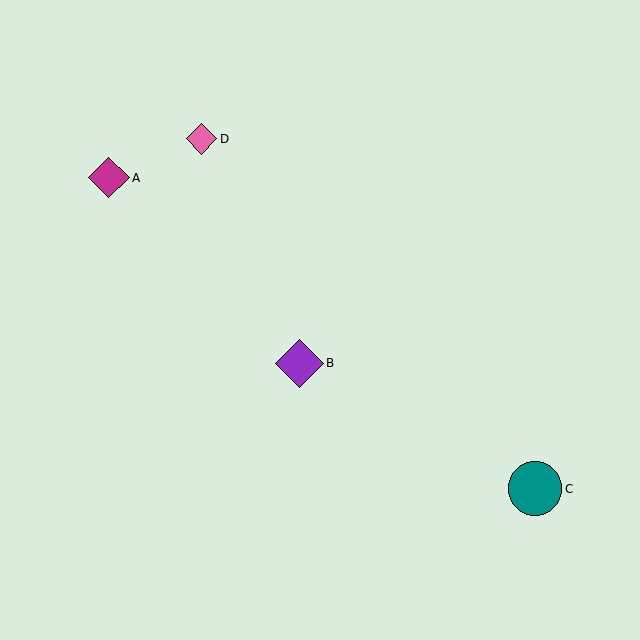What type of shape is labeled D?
Shape D is a pink diamond.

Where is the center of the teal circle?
The center of the teal circle is at (535, 489).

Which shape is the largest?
The teal circle (labeled C) is the largest.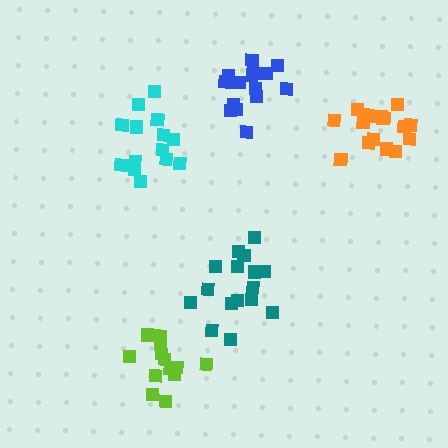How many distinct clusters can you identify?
There are 5 distinct clusters.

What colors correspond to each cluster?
The clusters are colored: teal, orange, blue, cyan, lime.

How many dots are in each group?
Group 1: 16 dots, Group 2: 15 dots, Group 3: 16 dots, Group 4: 14 dots, Group 5: 13 dots (74 total).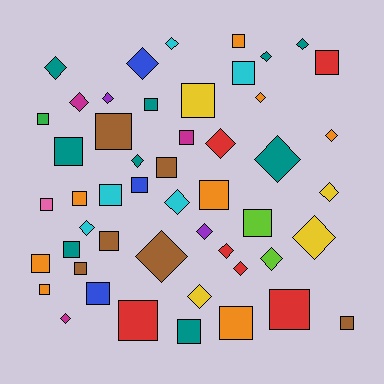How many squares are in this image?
There are 27 squares.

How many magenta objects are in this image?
There are 3 magenta objects.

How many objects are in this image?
There are 50 objects.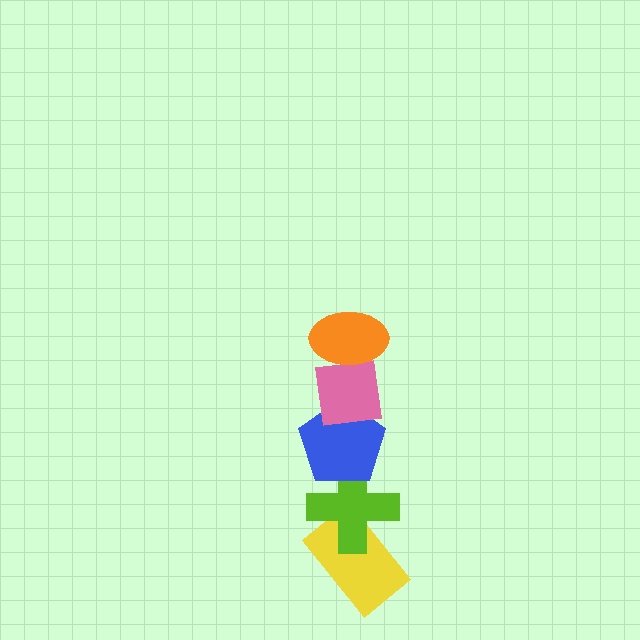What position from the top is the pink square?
The pink square is 2nd from the top.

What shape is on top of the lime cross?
The blue pentagon is on top of the lime cross.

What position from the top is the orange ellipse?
The orange ellipse is 1st from the top.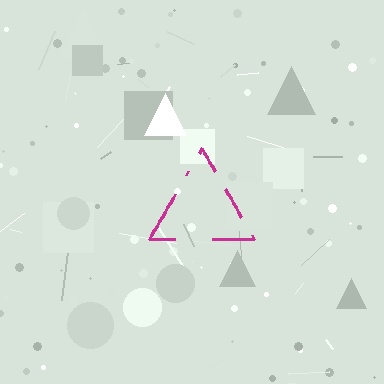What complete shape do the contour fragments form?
The contour fragments form a triangle.